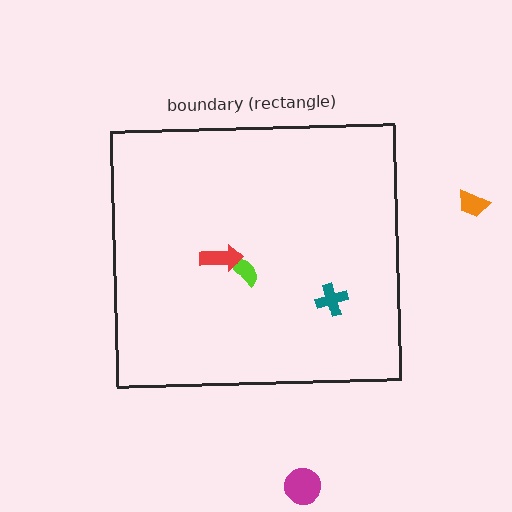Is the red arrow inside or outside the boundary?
Inside.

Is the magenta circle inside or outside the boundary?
Outside.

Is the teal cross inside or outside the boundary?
Inside.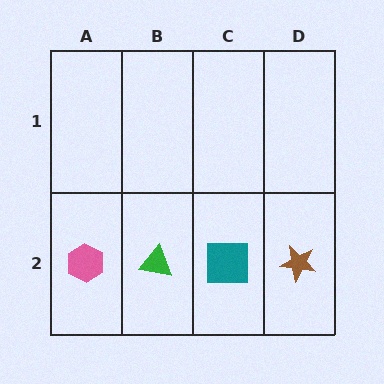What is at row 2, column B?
A green triangle.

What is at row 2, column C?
A teal square.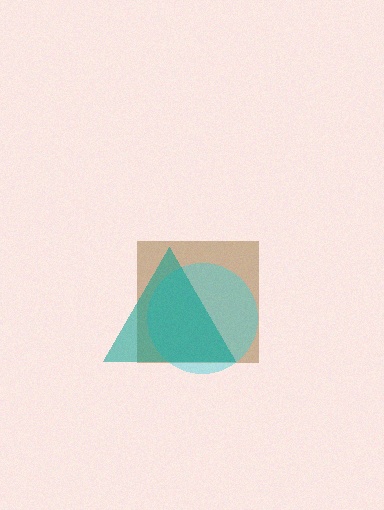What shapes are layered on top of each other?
The layered shapes are: a brown square, a cyan circle, a teal triangle.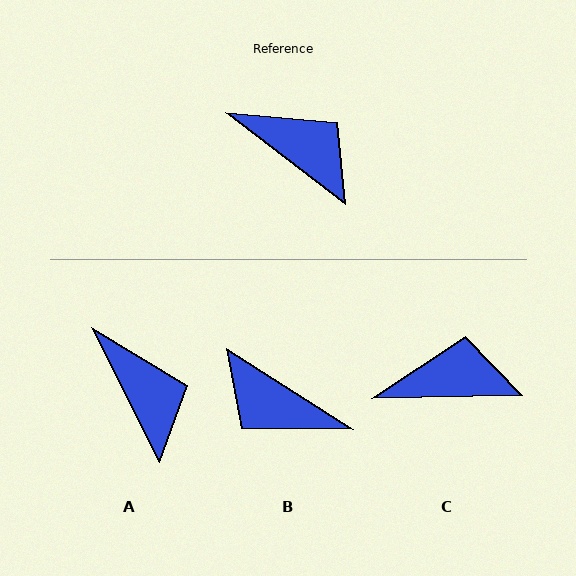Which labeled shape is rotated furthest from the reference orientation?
B, about 175 degrees away.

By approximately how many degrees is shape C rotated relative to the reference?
Approximately 38 degrees counter-clockwise.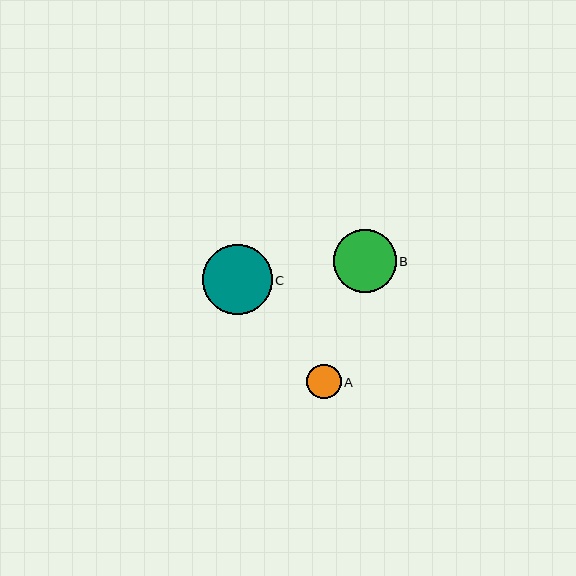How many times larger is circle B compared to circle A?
Circle B is approximately 1.8 times the size of circle A.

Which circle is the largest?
Circle C is the largest with a size of approximately 70 pixels.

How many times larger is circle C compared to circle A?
Circle C is approximately 2.0 times the size of circle A.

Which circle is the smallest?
Circle A is the smallest with a size of approximately 35 pixels.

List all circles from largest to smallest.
From largest to smallest: C, B, A.